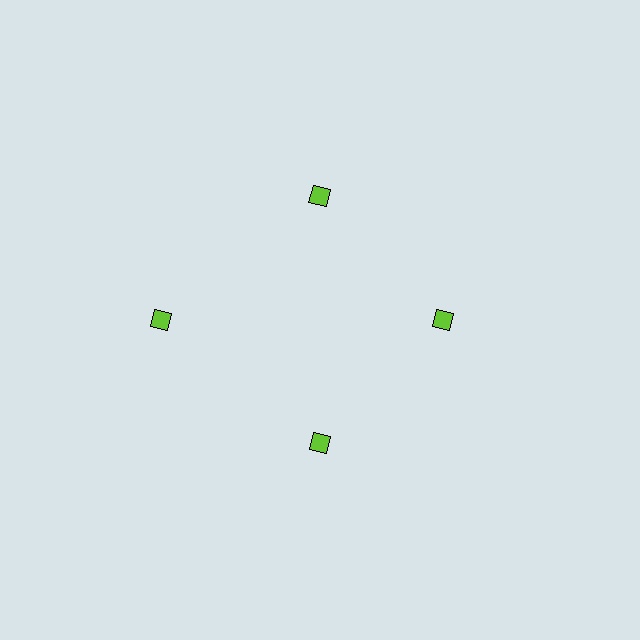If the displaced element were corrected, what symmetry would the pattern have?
It would have 4-fold rotational symmetry — the pattern would map onto itself every 90 degrees.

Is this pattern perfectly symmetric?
No. The 4 lime diamonds are arranged in a ring, but one element near the 9 o'clock position is pushed outward from the center, breaking the 4-fold rotational symmetry.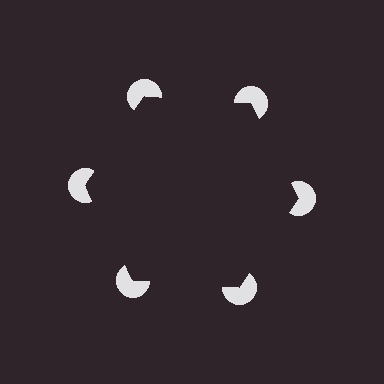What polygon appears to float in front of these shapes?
An illusory hexagon — its edges are inferred from the aligned wedge cuts in the pac-man discs, not physically drawn.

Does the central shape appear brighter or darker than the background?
It typically appears slightly darker than the background, even though no actual brightness change is drawn.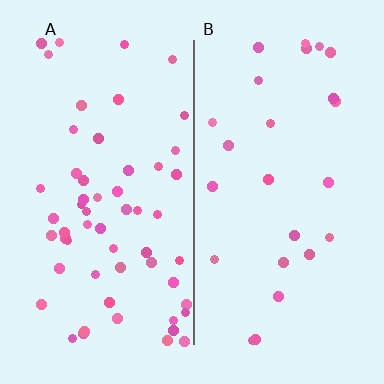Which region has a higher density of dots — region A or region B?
A (the left).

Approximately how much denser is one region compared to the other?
Approximately 2.3× — region A over region B.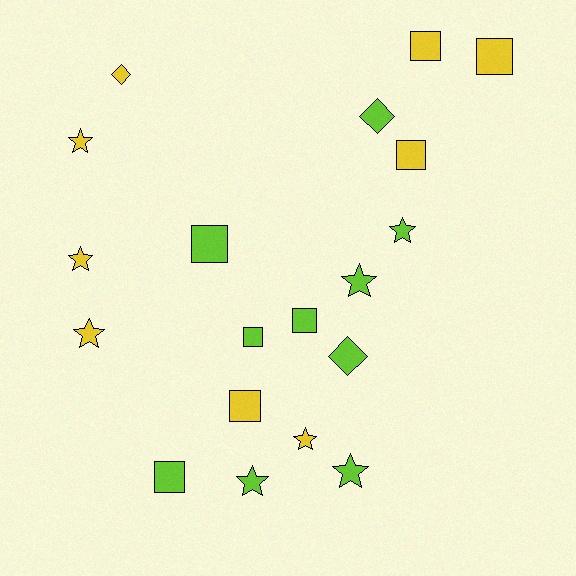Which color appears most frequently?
Lime, with 10 objects.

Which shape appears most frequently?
Star, with 8 objects.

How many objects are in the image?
There are 19 objects.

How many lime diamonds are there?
There are 2 lime diamonds.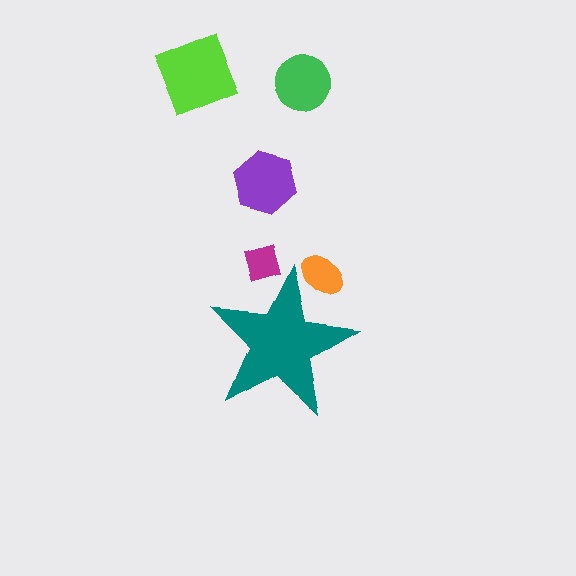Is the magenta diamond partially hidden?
Yes, the magenta diamond is partially hidden behind the teal star.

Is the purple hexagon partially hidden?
No, the purple hexagon is fully visible.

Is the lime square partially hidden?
No, the lime square is fully visible.